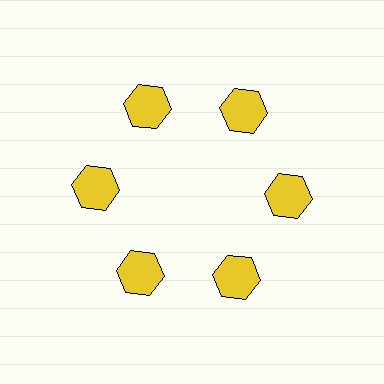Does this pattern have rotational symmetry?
Yes, this pattern has 6-fold rotational symmetry. It looks the same after rotating 60 degrees around the center.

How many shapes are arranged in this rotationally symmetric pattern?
There are 6 shapes, arranged in 6 groups of 1.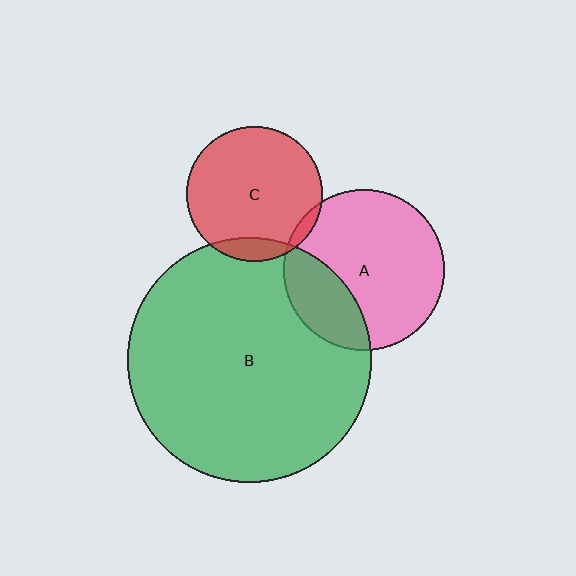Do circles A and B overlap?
Yes.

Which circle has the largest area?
Circle B (green).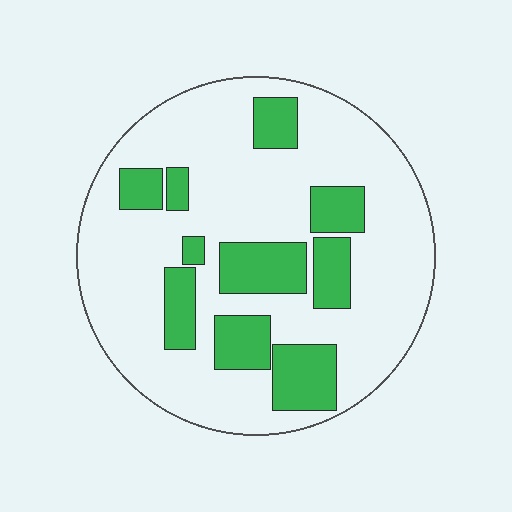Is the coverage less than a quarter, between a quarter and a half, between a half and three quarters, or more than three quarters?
Between a quarter and a half.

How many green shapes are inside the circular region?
10.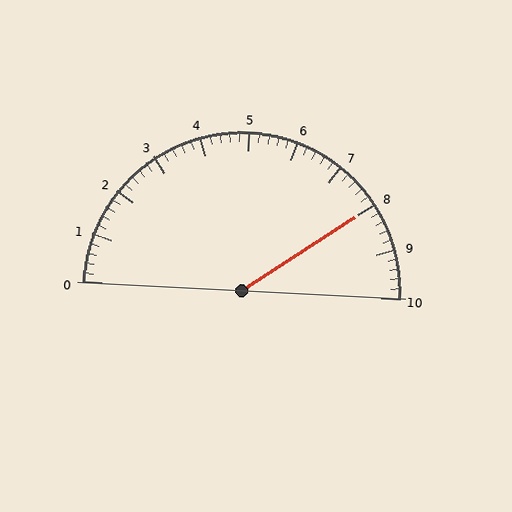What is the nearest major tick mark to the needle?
The nearest major tick mark is 8.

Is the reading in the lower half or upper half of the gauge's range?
The reading is in the upper half of the range (0 to 10).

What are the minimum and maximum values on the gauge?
The gauge ranges from 0 to 10.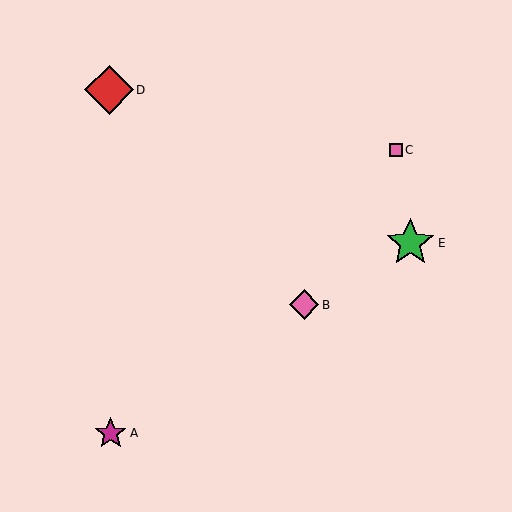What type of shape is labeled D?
Shape D is a red diamond.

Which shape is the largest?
The green star (labeled E) is the largest.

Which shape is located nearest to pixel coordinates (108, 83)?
The red diamond (labeled D) at (109, 90) is nearest to that location.